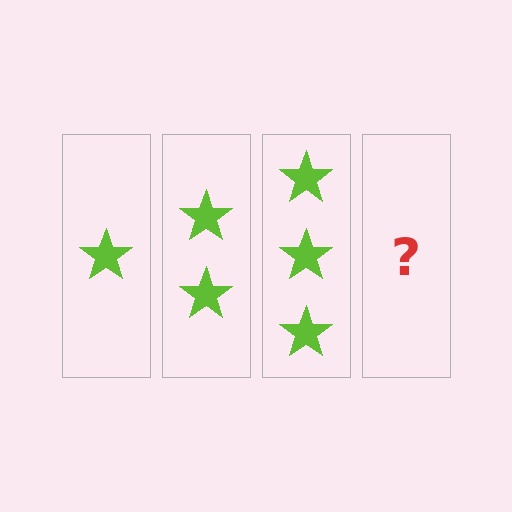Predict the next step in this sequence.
The next step is 4 stars.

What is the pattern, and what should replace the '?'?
The pattern is that each step adds one more star. The '?' should be 4 stars.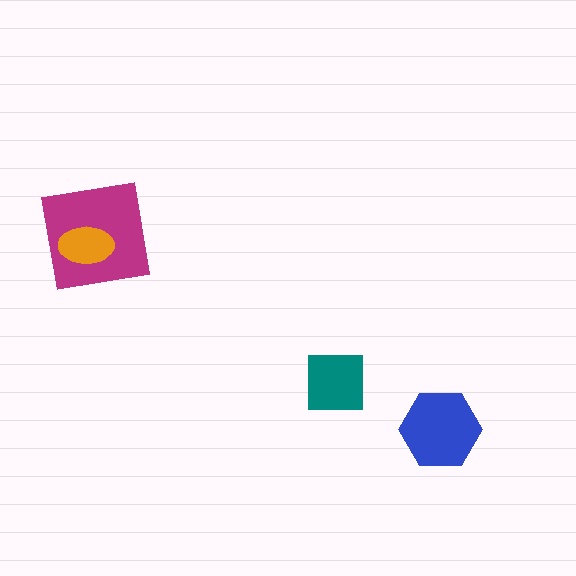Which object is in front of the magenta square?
The orange ellipse is in front of the magenta square.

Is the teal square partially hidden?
No, no other shape covers it.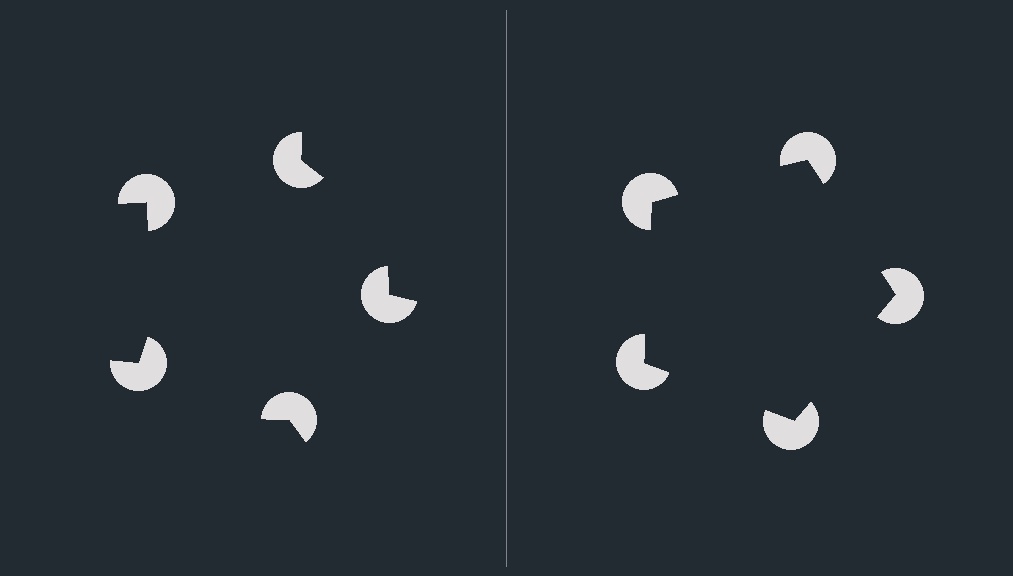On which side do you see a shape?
An illusory pentagon appears on the right side. On the left side the wedge cuts are rotated, so no coherent shape forms.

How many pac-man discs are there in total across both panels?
10 — 5 on each side.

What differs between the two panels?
The pac-man discs are positioned identically on both sides; only the wedge orientations differ. On the right they align to a pentagon; on the left they are misaligned.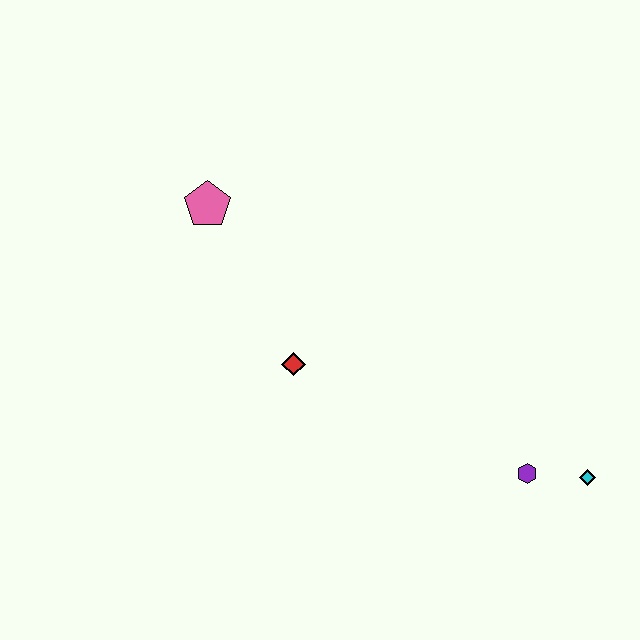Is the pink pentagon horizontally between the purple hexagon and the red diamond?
No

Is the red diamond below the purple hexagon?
No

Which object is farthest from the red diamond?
The cyan diamond is farthest from the red diamond.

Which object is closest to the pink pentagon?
The red diamond is closest to the pink pentagon.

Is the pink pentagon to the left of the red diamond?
Yes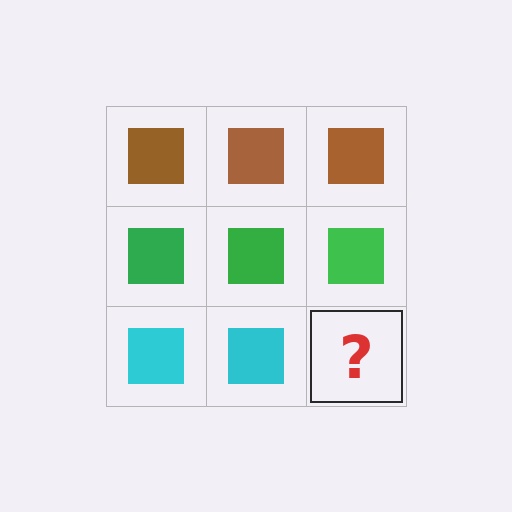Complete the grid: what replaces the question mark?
The question mark should be replaced with a cyan square.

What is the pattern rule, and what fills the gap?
The rule is that each row has a consistent color. The gap should be filled with a cyan square.